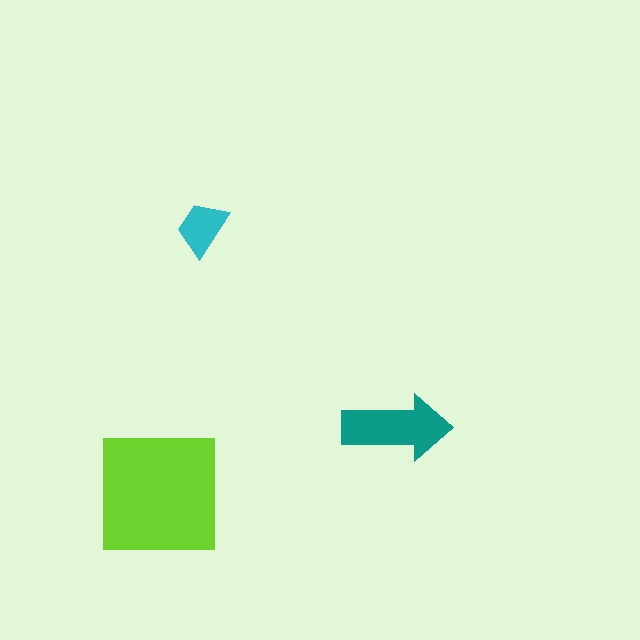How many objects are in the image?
There are 3 objects in the image.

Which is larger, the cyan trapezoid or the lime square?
The lime square.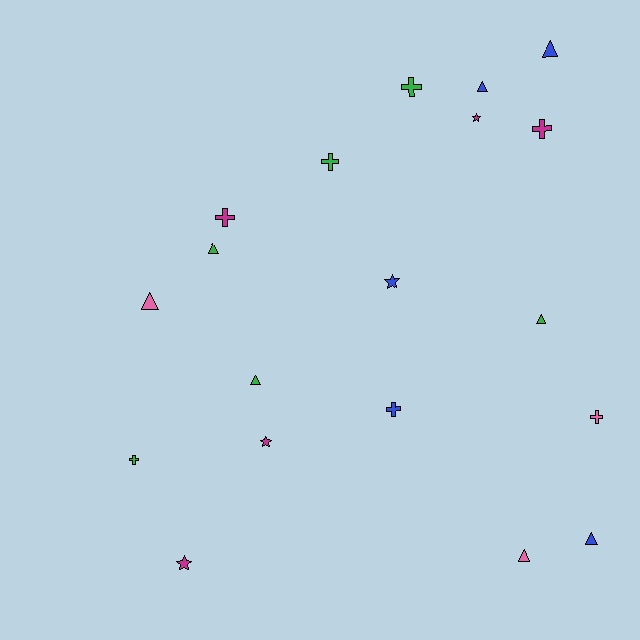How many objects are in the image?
There are 19 objects.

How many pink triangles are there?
There are 2 pink triangles.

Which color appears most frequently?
Green, with 6 objects.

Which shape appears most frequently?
Triangle, with 8 objects.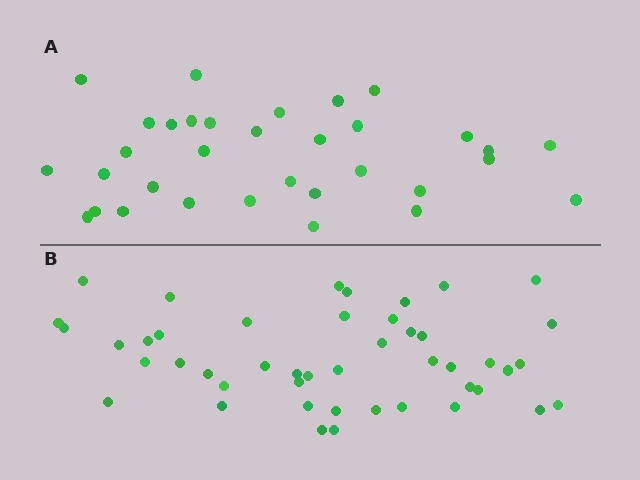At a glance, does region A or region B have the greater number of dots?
Region B (the bottom region) has more dots.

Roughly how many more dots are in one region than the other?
Region B has approximately 15 more dots than region A.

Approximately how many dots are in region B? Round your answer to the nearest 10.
About 50 dots. (The exact count is 46, which rounds to 50.)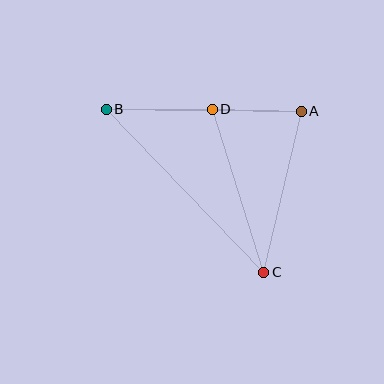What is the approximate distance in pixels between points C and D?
The distance between C and D is approximately 171 pixels.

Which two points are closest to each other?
Points A and D are closest to each other.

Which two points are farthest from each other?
Points B and C are farthest from each other.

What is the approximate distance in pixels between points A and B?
The distance between A and B is approximately 195 pixels.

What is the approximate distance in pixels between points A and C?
The distance between A and C is approximately 165 pixels.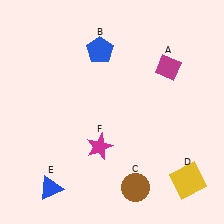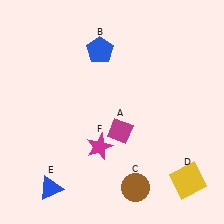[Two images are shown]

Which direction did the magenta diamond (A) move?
The magenta diamond (A) moved down.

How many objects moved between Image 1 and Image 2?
1 object moved between the two images.